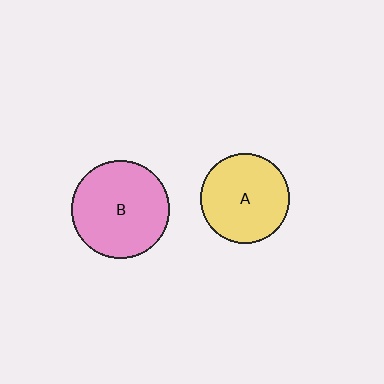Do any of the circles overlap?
No, none of the circles overlap.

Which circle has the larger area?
Circle B (pink).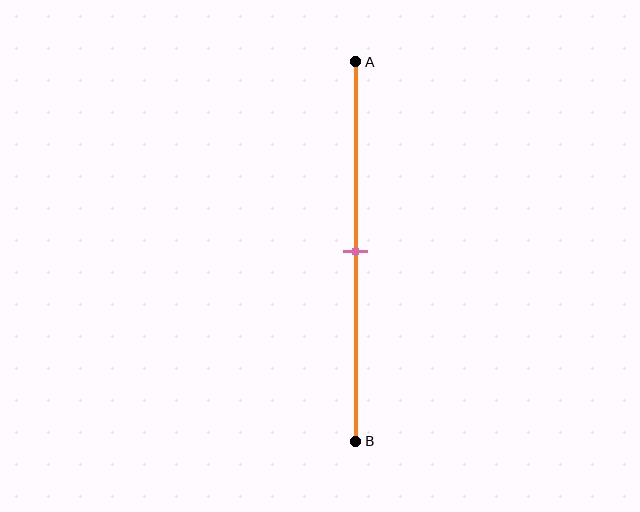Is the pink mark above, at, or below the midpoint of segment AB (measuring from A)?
The pink mark is approximately at the midpoint of segment AB.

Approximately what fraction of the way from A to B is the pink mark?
The pink mark is approximately 50% of the way from A to B.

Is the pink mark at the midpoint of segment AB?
Yes, the mark is approximately at the midpoint.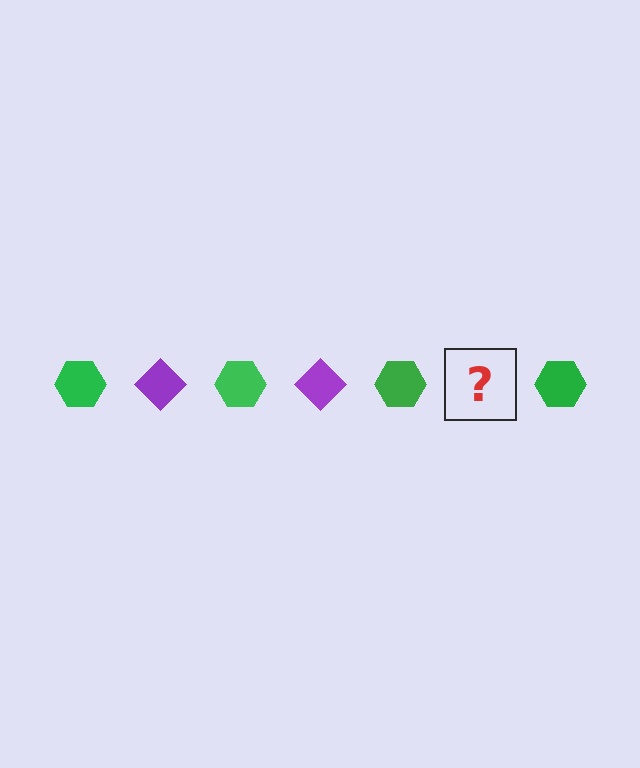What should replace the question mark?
The question mark should be replaced with a purple diamond.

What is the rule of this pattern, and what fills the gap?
The rule is that the pattern alternates between green hexagon and purple diamond. The gap should be filled with a purple diamond.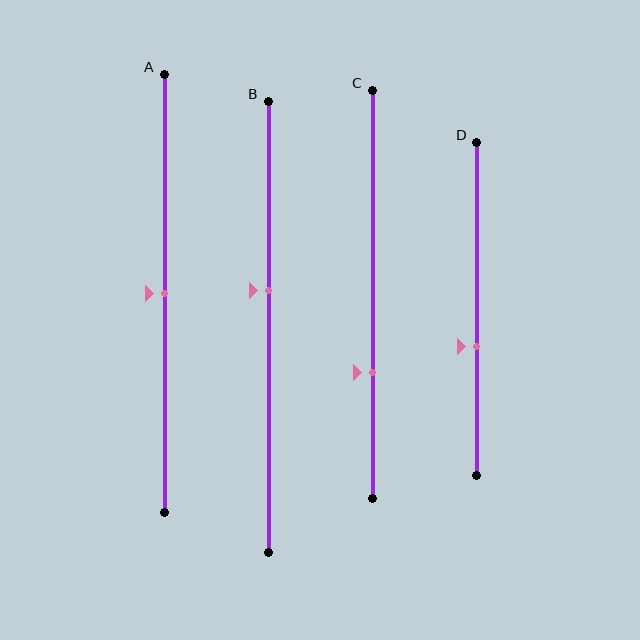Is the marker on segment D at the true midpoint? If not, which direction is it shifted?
No, the marker on segment D is shifted downward by about 11% of the segment length.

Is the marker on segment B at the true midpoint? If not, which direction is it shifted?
No, the marker on segment B is shifted upward by about 8% of the segment length.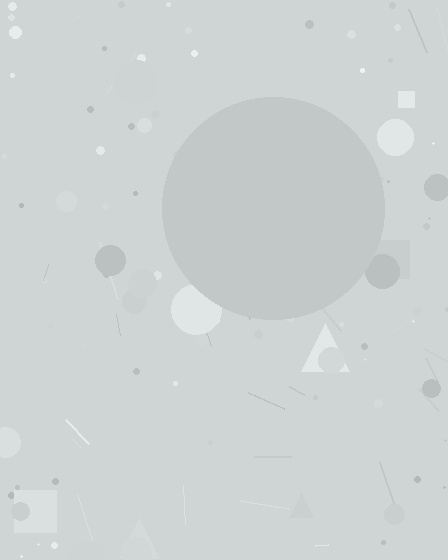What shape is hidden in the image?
A circle is hidden in the image.